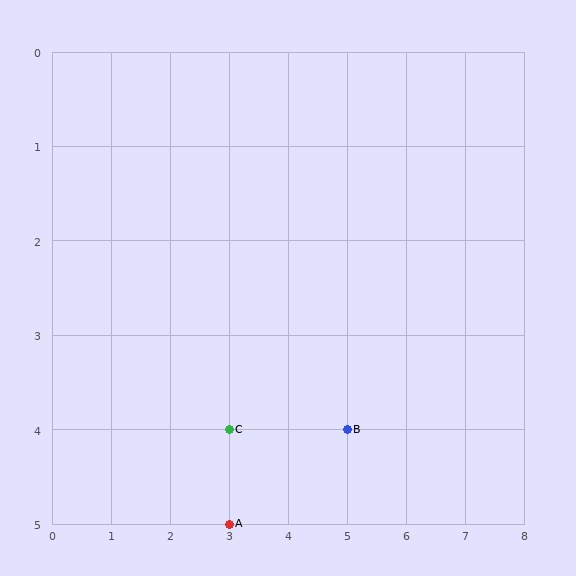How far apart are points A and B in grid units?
Points A and B are 2 columns and 1 row apart (about 2.2 grid units diagonally).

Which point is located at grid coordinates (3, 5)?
Point A is at (3, 5).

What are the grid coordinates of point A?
Point A is at grid coordinates (3, 5).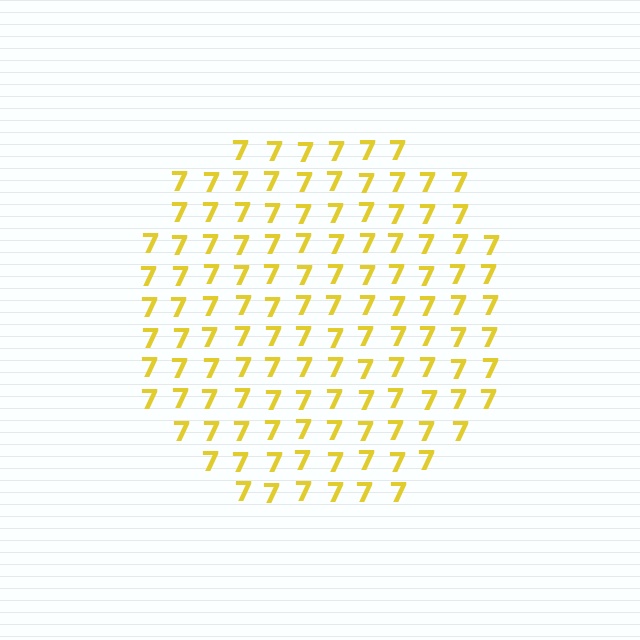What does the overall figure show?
The overall figure shows a circle.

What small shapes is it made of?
It is made of small digit 7's.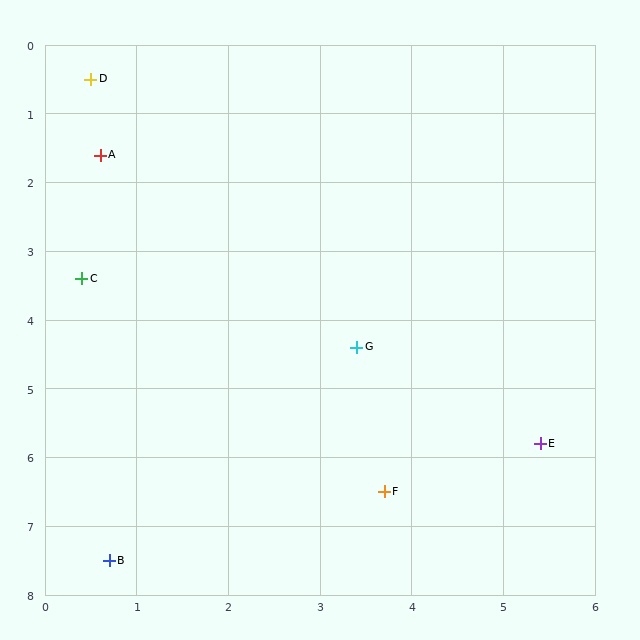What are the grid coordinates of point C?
Point C is at approximately (0.4, 3.4).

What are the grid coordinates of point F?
Point F is at approximately (3.7, 6.5).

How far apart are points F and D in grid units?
Points F and D are about 6.8 grid units apart.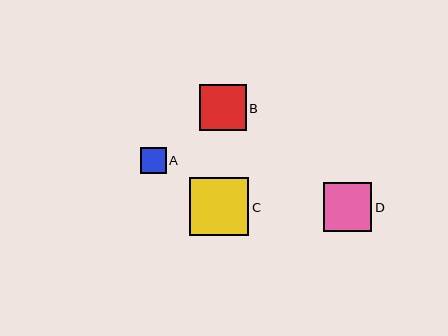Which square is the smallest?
Square A is the smallest with a size of approximately 26 pixels.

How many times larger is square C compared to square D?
Square C is approximately 1.2 times the size of square D.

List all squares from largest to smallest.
From largest to smallest: C, D, B, A.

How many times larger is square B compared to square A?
Square B is approximately 1.8 times the size of square A.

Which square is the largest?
Square C is the largest with a size of approximately 59 pixels.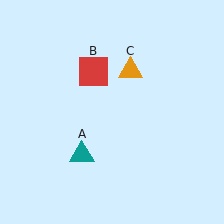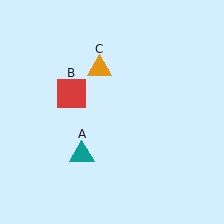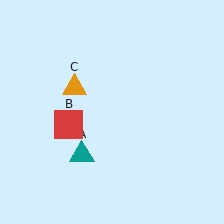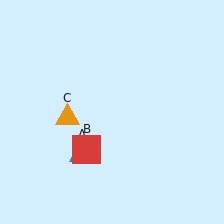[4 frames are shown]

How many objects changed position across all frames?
2 objects changed position: red square (object B), orange triangle (object C).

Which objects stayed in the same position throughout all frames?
Teal triangle (object A) remained stationary.